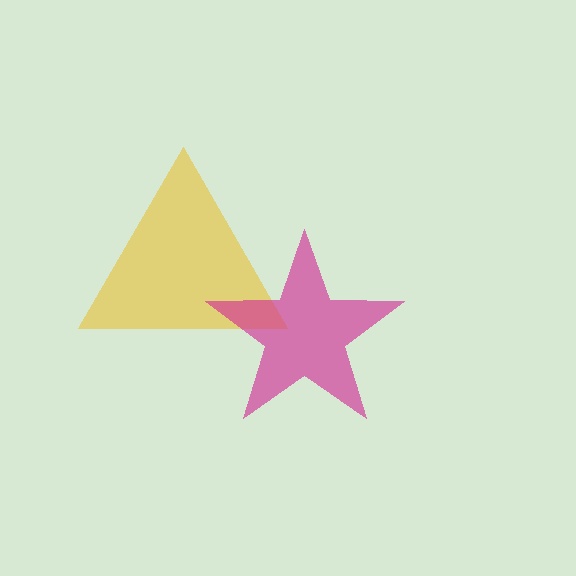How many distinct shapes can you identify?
There are 2 distinct shapes: a yellow triangle, a magenta star.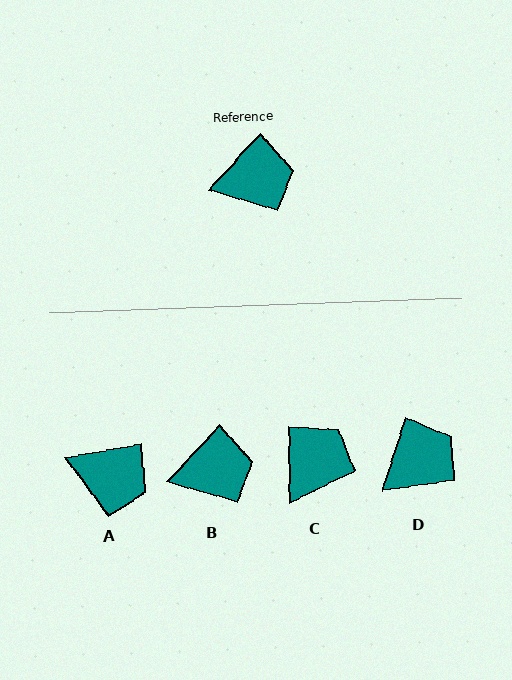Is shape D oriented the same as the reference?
No, it is off by about 25 degrees.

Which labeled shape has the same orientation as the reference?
B.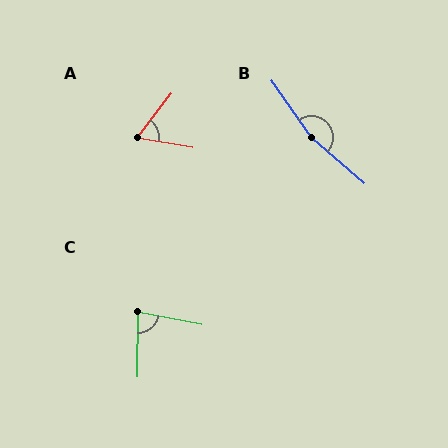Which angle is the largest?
B, at approximately 166 degrees.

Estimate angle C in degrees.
Approximately 80 degrees.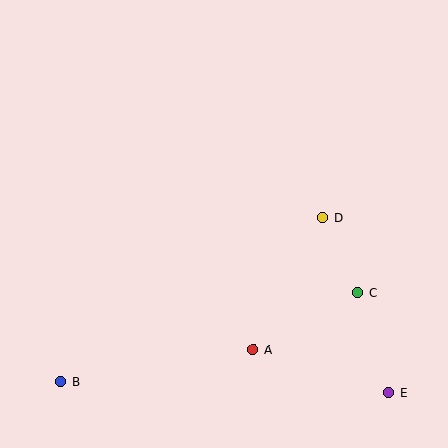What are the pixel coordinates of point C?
Point C is at (358, 293).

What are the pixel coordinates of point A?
Point A is at (253, 349).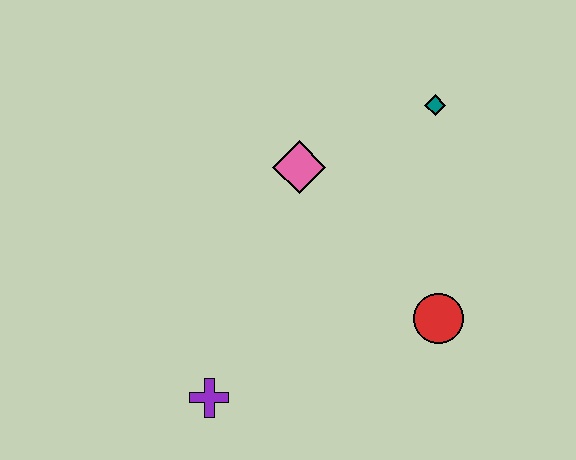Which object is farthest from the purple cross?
The teal diamond is farthest from the purple cross.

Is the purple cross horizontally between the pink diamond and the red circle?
No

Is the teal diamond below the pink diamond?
No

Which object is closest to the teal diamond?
The pink diamond is closest to the teal diamond.